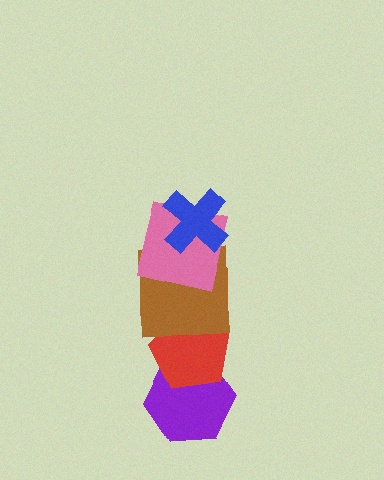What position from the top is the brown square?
The brown square is 3rd from the top.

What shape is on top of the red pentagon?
The brown square is on top of the red pentagon.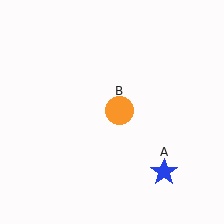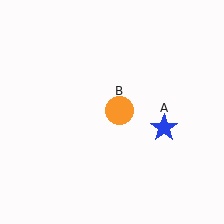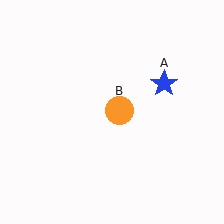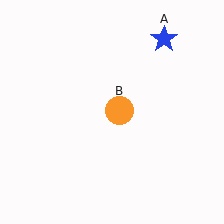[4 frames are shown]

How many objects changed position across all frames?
1 object changed position: blue star (object A).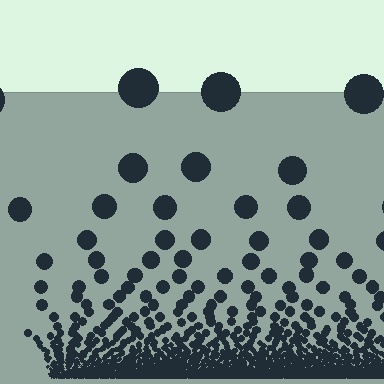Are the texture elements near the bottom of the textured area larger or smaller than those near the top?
Smaller. The gradient is inverted — elements near the bottom are smaller and denser.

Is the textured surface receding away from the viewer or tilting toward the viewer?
The surface appears to tilt toward the viewer. Texture elements get larger and sparser toward the top.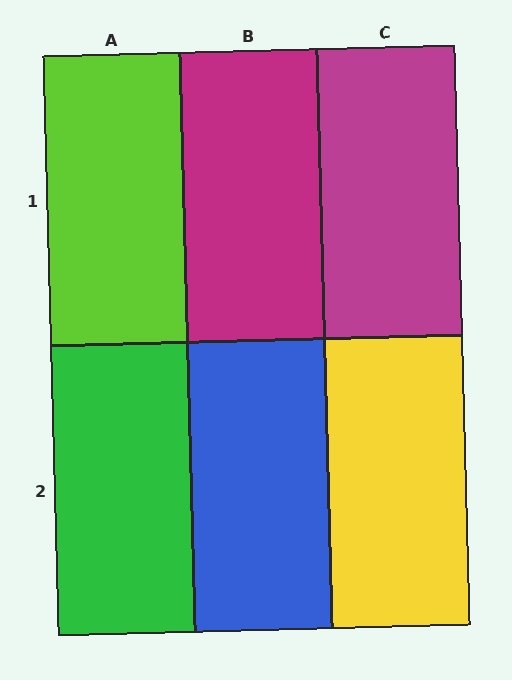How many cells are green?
1 cell is green.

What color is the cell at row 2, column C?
Yellow.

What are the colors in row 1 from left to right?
Lime, magenta, magenta.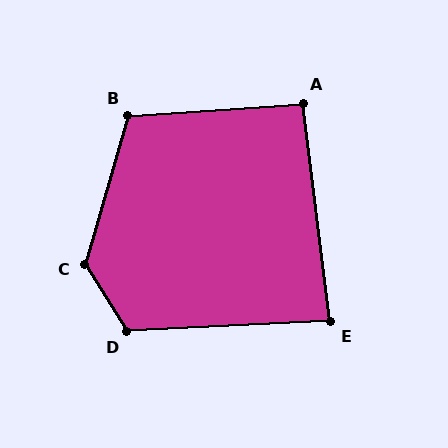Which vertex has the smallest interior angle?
E, at approximately 86 degrees.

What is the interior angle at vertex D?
Approximately 119 degrees (obtuse).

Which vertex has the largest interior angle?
C, at approximately 132 degrees.